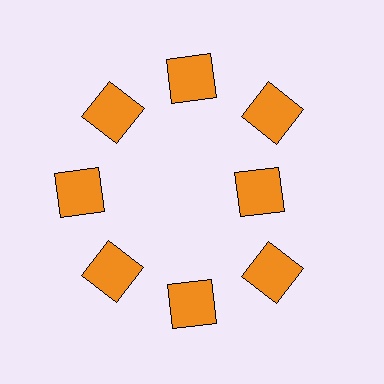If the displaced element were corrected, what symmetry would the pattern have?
It would have 8-fold rotational symmetry — the pattern would map onto itself every 45 degrees.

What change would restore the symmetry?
The symmetry would be restored by moving it outward, back onto the ring so that all 8 squares sit at equal angles and equal distance from the center.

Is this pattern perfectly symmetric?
No. The 8 orange squares are arranged in a ring, but one element near the 3 o'clock position is pulled inward toward the center, breaking the 8-fold rotational symmetry.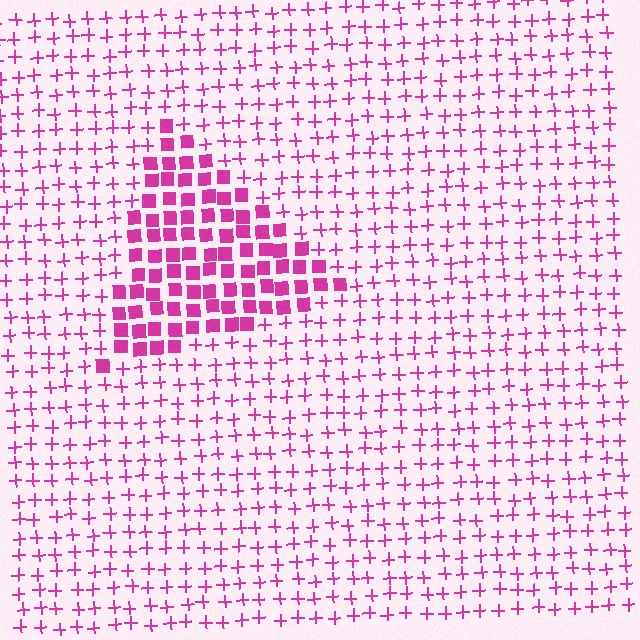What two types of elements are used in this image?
The image uses squares inside the triangle region and plus signs outside it.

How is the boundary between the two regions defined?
The boundary is defined by a change in element shape: squares inside vs. plus signs outside. All elements share the same color and spacing.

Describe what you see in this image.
The image is filled with small magenta elements arranged in a uniform grid. A triangle-shaped region contains squares, while the surrounding area contains plus signs. The boundary is defined purely by the change in element shape.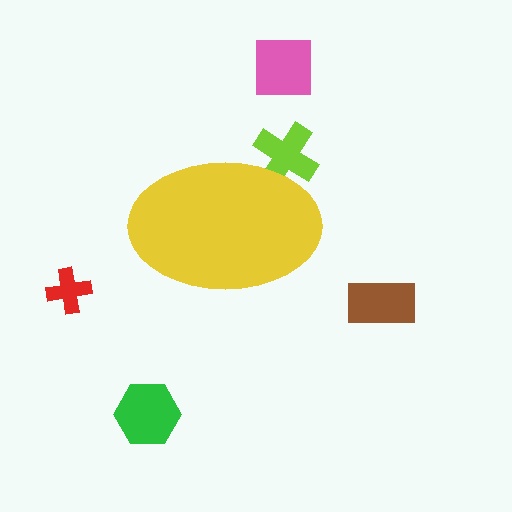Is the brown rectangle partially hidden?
No, the brown rectangle is fully visible.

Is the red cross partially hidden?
No, the red cross is fully visible.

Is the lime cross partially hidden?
Yes, the lime cross is partially hidden behind the yellow ellipse.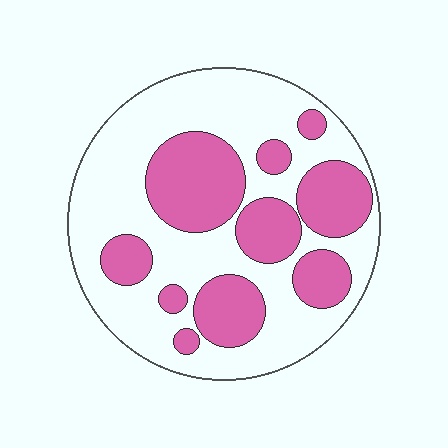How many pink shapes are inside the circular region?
10.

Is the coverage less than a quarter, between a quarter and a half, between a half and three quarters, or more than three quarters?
Between a quarter and a half.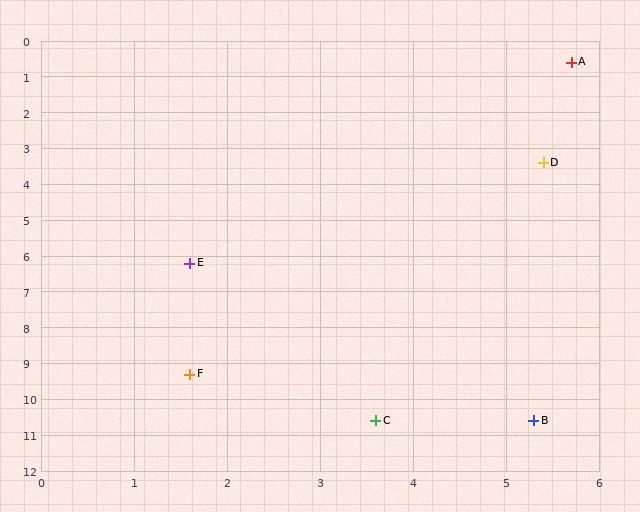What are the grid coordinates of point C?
Point C is at approximately (3.6, 10.6).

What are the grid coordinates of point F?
Point F is at approximately (1.6, 9.3).